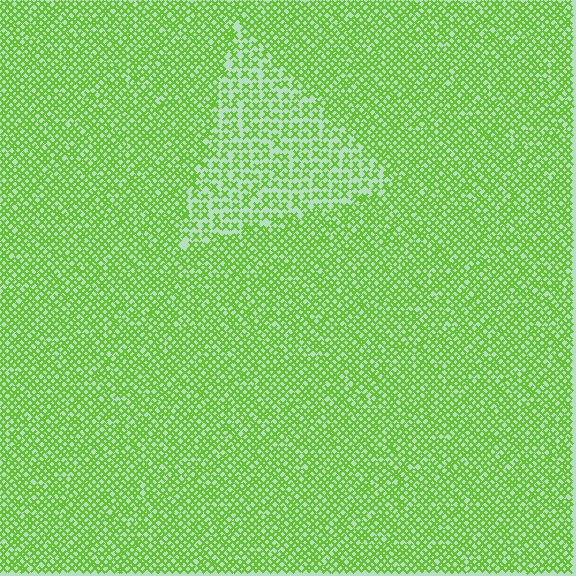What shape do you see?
I see a triangle.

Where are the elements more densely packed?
The elements are more densely packed outside the triangle boundary.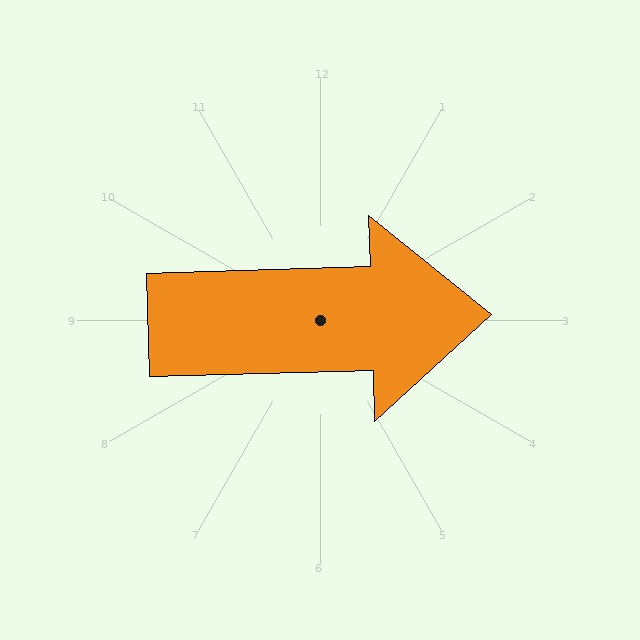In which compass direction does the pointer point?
East.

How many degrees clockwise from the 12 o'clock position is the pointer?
Approximately 88 degrees.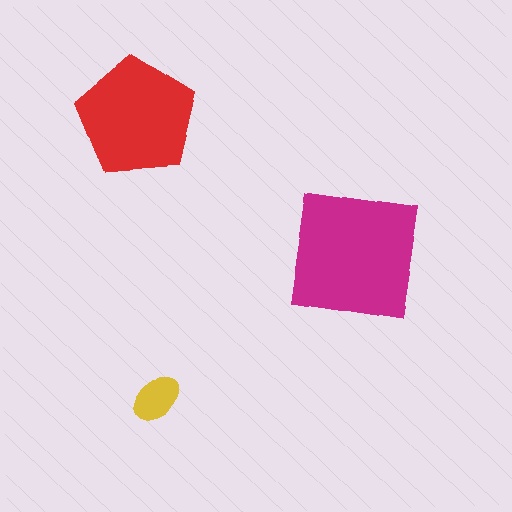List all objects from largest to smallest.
The magenta square, the red pentagon, the yellow ellipse.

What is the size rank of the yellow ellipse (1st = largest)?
3rd.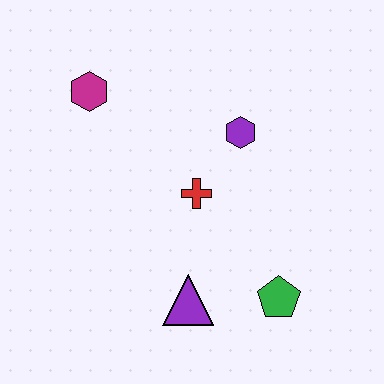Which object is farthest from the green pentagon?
The magenta hexagon is farthest from the green pentagon.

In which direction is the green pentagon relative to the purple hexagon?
The green pentagon is below the purple hexagon.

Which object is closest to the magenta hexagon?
The red cross is closest to the magenta hexagon.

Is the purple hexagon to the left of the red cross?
No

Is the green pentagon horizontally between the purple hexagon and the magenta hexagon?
No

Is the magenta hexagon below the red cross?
No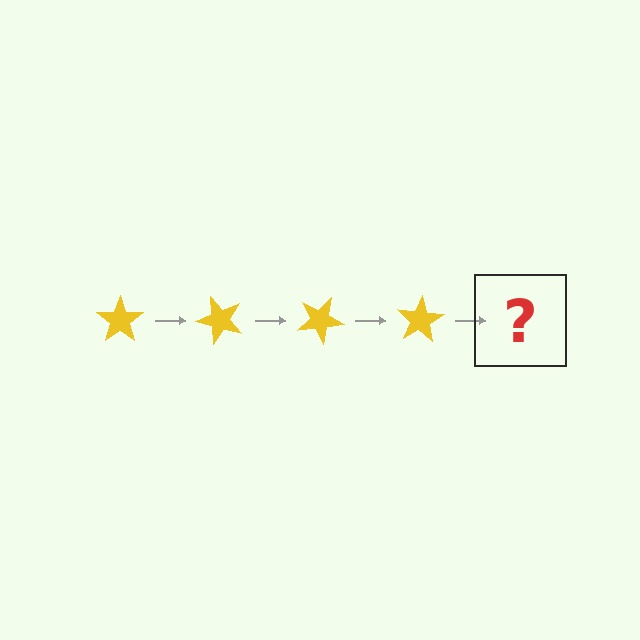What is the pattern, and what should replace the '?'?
The pattern is that the star rotates 50 degrees each step. The '?' should be a yellow star rotated 200 degrees.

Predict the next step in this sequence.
The next step is a yellow star rotated 200 degrees.